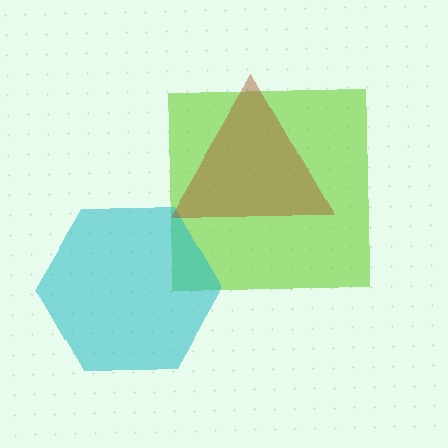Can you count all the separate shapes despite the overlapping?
Yes, there are 3 separate shapes.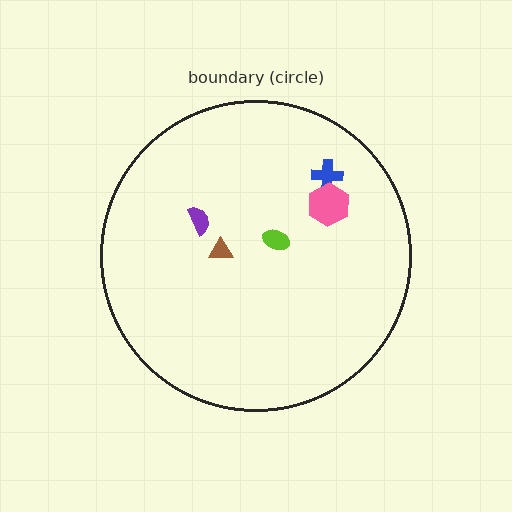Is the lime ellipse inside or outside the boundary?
Inside.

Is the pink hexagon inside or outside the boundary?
Inside.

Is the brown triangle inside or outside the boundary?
Inside.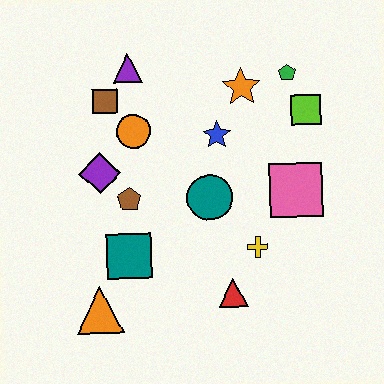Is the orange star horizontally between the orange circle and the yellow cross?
Yes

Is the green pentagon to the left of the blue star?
No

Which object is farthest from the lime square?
The orange triangle is farthest from the lime square.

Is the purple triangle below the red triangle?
No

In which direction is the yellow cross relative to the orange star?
The yellow cross is below the orange star.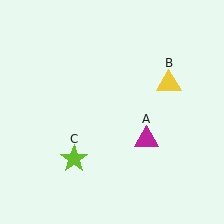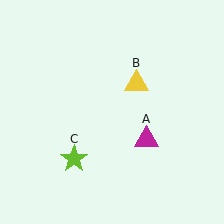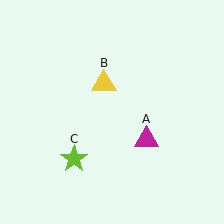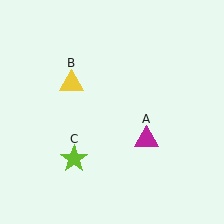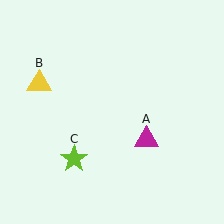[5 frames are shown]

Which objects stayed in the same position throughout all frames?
Magenta triangle (object A) and lime star (object C) remained stationary.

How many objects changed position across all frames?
1 object changed position: yellow triangle (object B).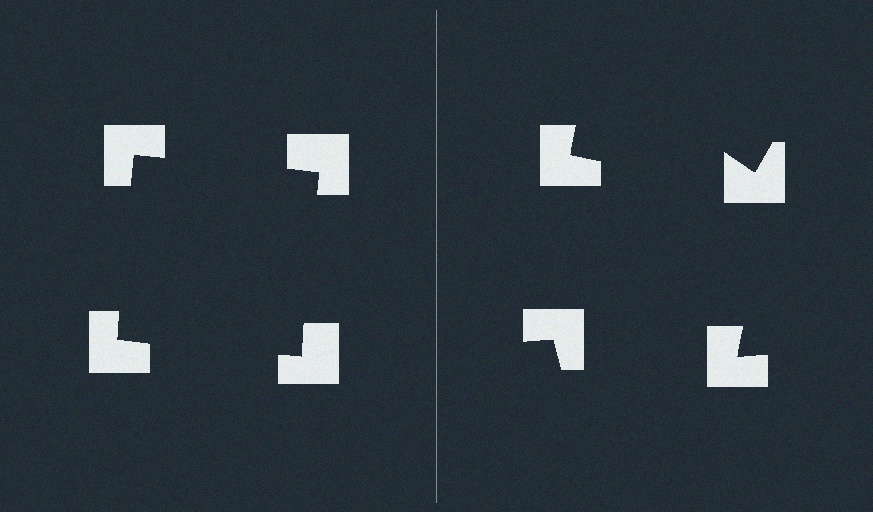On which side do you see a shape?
An illusory square appears on the left side. On the right side the wedge cuts are rotated, so no coherent shape forms.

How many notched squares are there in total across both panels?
8 — 4 on each side.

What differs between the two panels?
The notched squares are positioned identically on both sides; only the wedge orientations differ. On the left they align to a square; on the right they are misaligned.